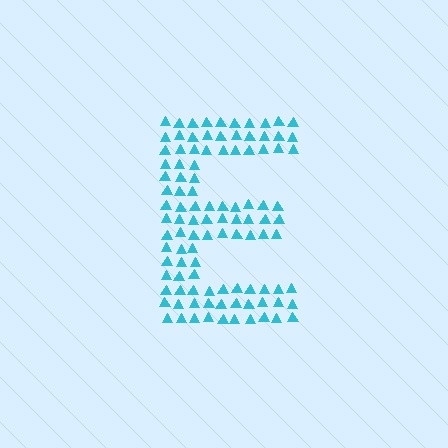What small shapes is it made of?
It is made of small triangles.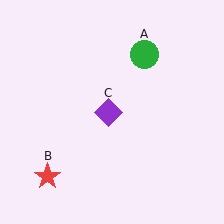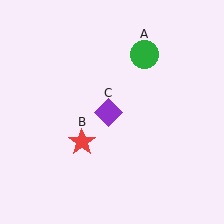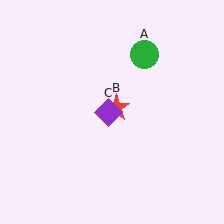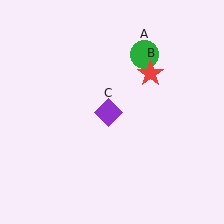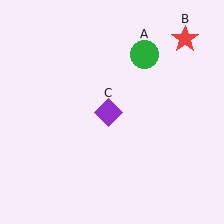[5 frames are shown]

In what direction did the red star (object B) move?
The red star (object B) moved up and to the right.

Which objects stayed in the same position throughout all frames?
Green circle (object A) and purple diamond (object C) remained stationary.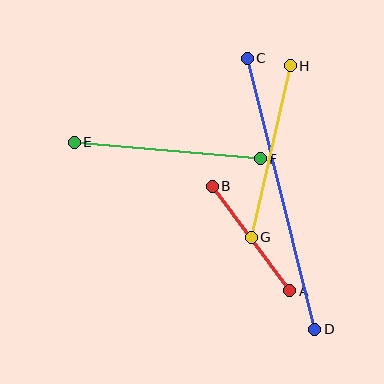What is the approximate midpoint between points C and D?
The midpoint is at approximately (281, 194) pixels.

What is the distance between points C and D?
The distance is approximately 279 pixels.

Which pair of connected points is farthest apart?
Points C and D are farthest apart.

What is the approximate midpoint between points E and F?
The midpoint is at approximately (167, 151) pixels.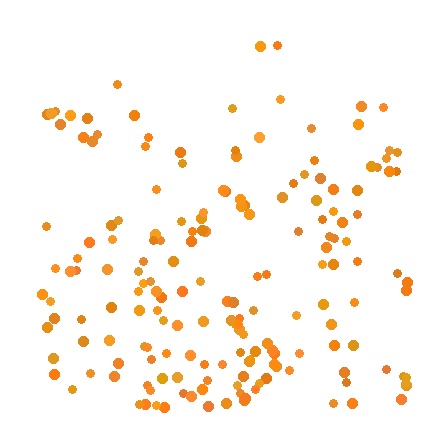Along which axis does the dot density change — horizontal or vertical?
Vertical.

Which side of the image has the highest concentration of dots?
The bottom.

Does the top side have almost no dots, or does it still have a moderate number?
Still a moderate number, just noticeably fewer than the bottom.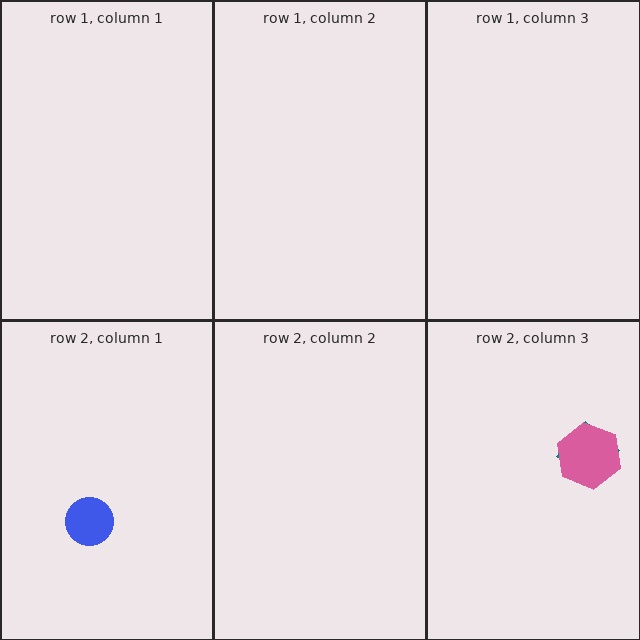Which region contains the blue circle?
The row 2, column 1 region.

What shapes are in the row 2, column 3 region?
The teal diamond, the pink hexagon.